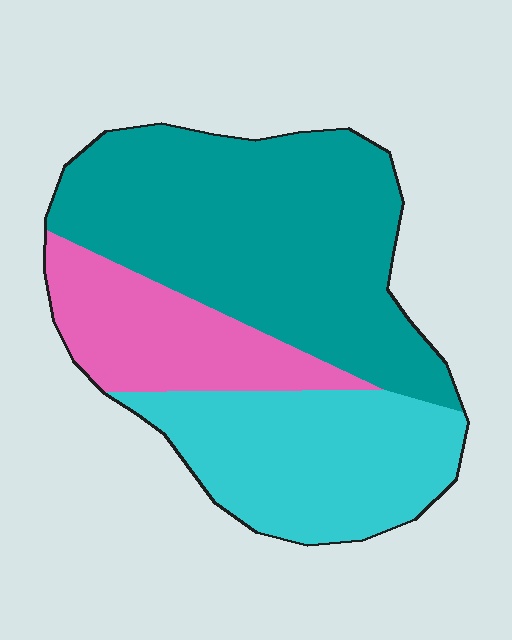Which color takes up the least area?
Pink, at roughly 20%.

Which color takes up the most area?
Teal, at roughly 50%.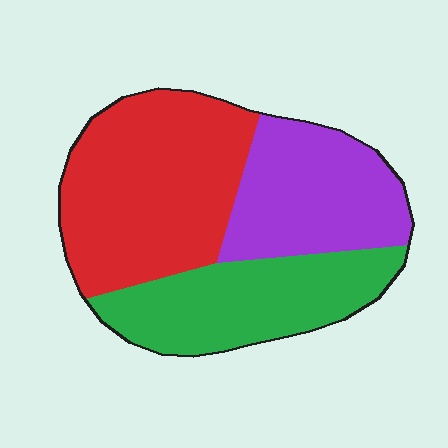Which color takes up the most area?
Red, at roughly 40%.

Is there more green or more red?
Red.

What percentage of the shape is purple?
Purple covers roughly 30% of the shape.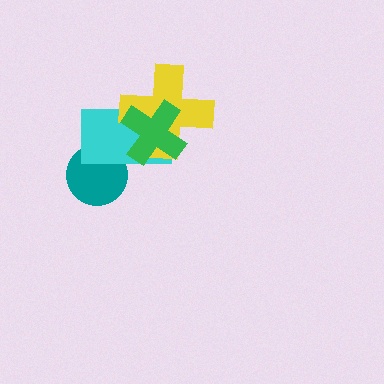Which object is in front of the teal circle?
The cyan rectangle is in front of the teal circle.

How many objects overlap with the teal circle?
1 object overlaps with the teal circle.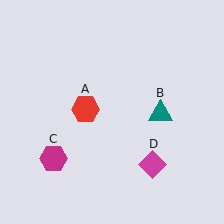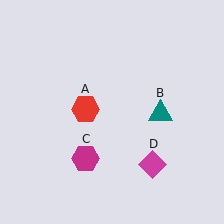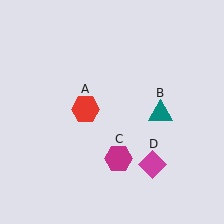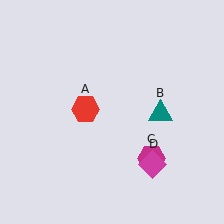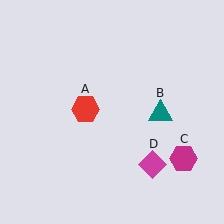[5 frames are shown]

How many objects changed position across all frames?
1 object changed position: magenta hexagon (object C).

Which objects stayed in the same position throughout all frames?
Red hexagon (object A) and teal triangle (object B) and magenta diamond (object D) remained stationary.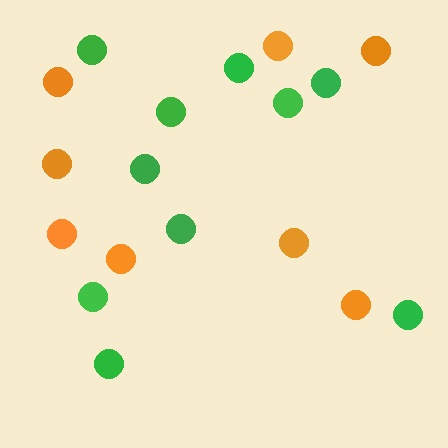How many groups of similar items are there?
There are 2 groups: one group of green circles (10) and one group of orange circles (8).